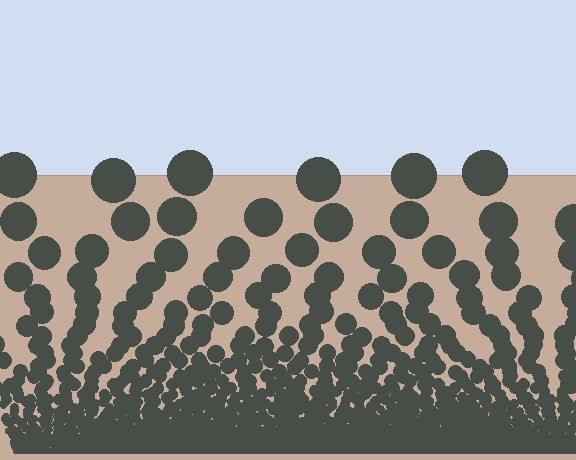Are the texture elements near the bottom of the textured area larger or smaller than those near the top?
Smaller. The gradient is inverted — elements near the bottom are smaller and denser.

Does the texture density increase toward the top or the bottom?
Density increases toward the bottom.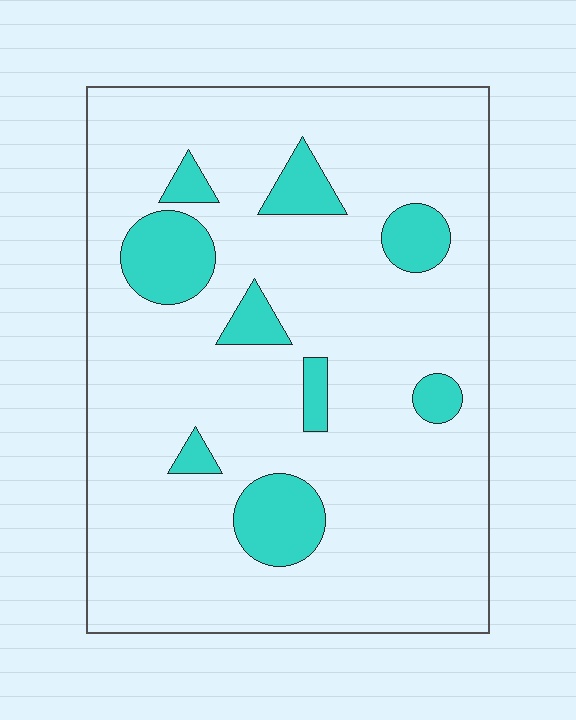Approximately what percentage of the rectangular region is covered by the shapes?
Approximately 15%.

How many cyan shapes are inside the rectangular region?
9.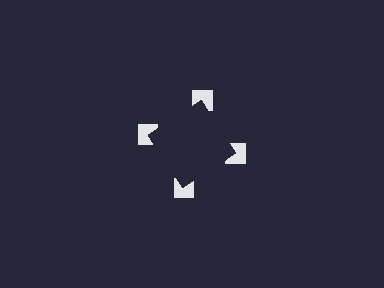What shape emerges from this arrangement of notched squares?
An illusory square — its edges are inferred from the aligned wedge cuts in the notched squares, not physically drawn.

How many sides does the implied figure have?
4 sides.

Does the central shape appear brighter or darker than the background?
It typically appears slightly darker than the background, even though no actual brightness change is drawn.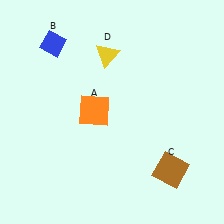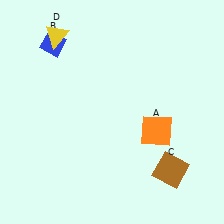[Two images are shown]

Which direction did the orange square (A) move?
The orange square (A) moved right.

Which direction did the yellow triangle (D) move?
The yellow triangle (D) moved left.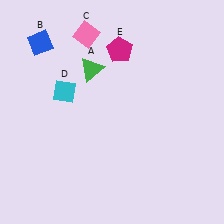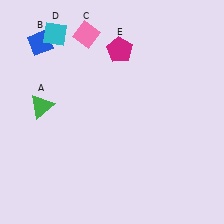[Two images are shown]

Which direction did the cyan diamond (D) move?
The cyan diamond (D) moved up.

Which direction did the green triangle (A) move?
The green triangle (A) moved left.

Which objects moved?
The objects that moved are: the green triangle (A), the cyan diamond (D).